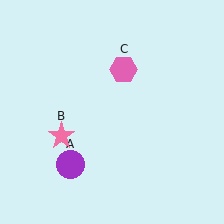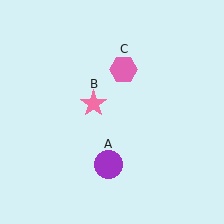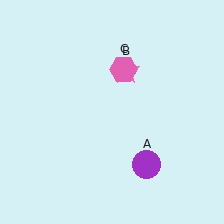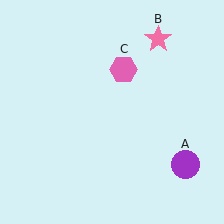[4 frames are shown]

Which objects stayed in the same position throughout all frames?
Pink hexagon (object C) remained stationary.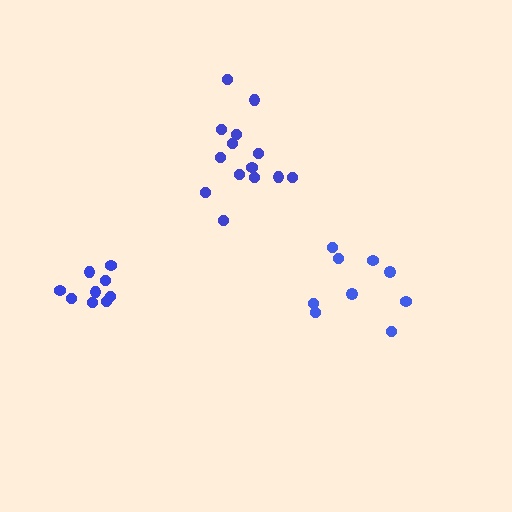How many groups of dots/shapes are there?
There are 3 groups.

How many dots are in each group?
Group 1: 14 dots, Group 2: 9 dots, Group 3: 9 dots (32 total).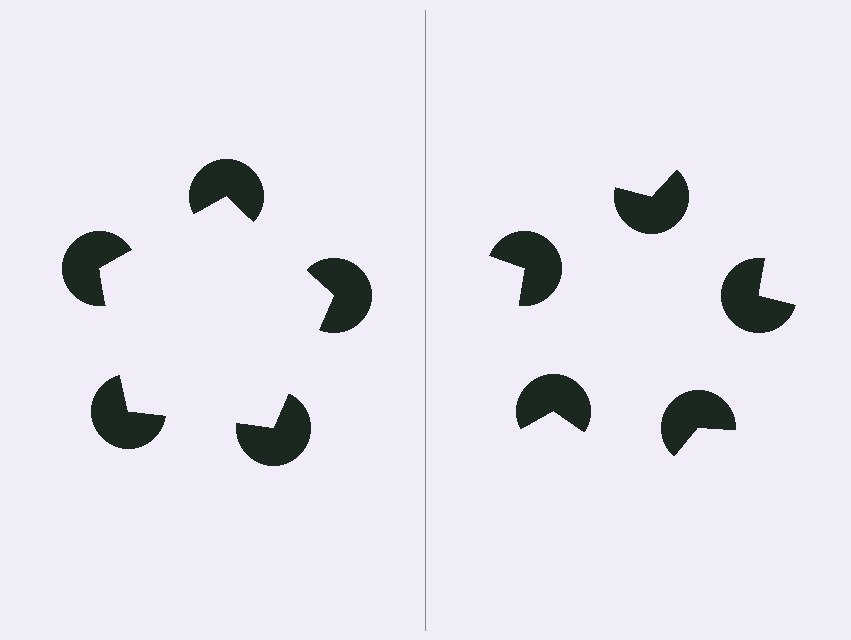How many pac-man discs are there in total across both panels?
10 — 5 on each side.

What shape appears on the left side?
An illusory pentagon.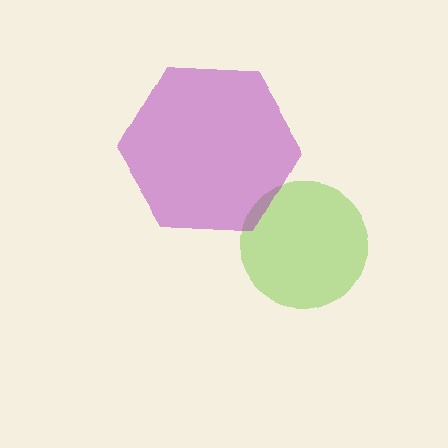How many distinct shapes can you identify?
There are 2 distinct shapes: a lime circle, a purple hexagon.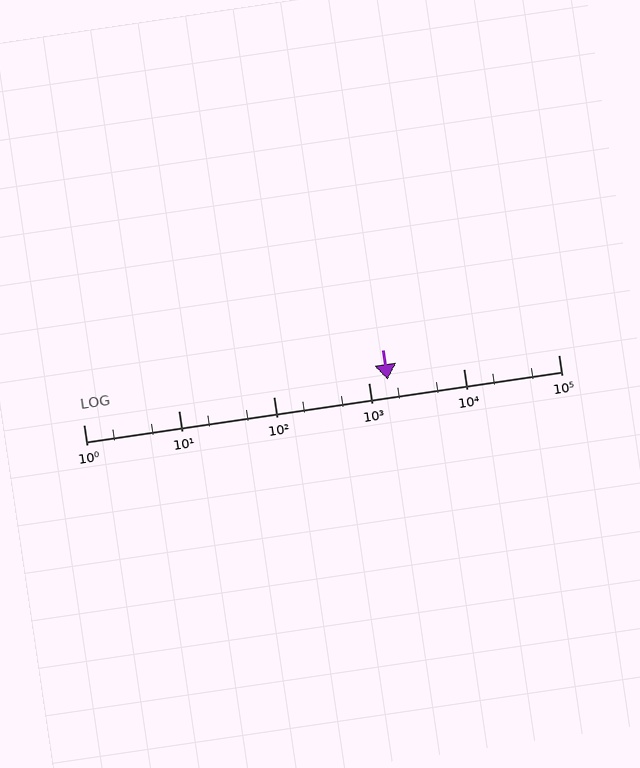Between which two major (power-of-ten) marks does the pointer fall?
The pointer is between 1000 and 10000.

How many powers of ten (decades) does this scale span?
The scale spans 5 decades, from 1 to 100000.